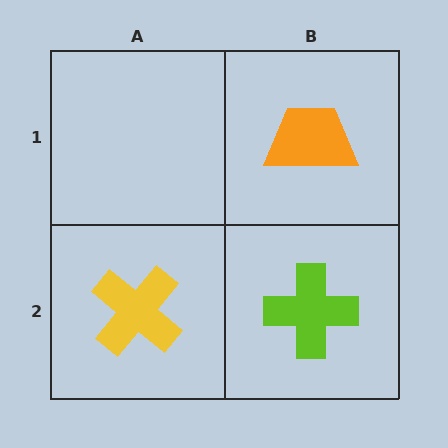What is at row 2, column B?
A lime cross.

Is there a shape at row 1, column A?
No, that cell is empty.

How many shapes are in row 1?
1 shape.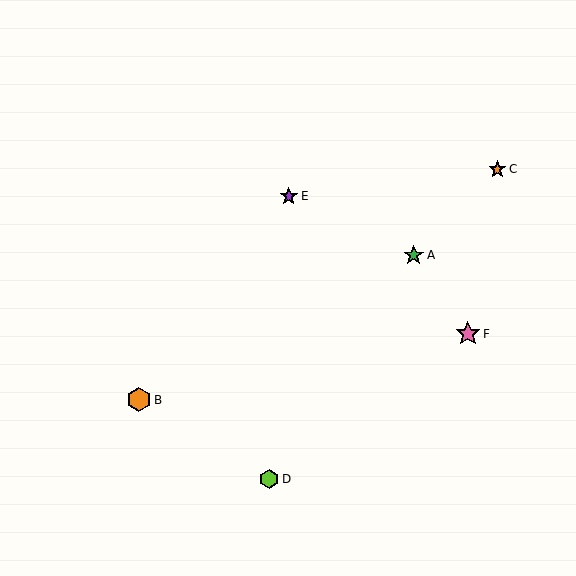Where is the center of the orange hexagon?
The center of the orange hexagon is at (139, 400).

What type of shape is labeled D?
Shape D is a lime hexagon.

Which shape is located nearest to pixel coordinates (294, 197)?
The purple star (labeled E) at (289, 196) is nearest to that location.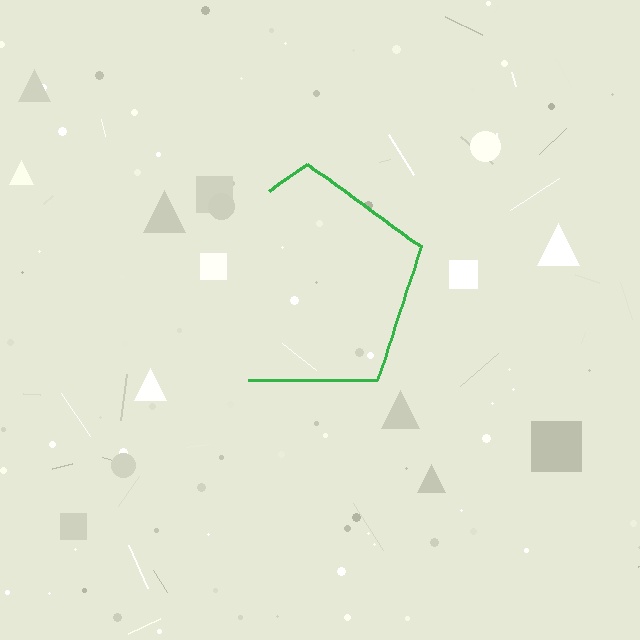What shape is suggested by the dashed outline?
The dashed outline suggests a pentagon.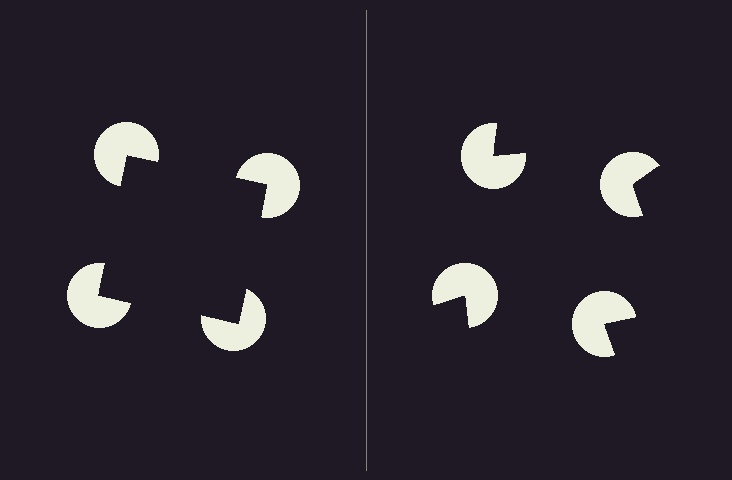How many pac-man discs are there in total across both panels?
8 — 4 on each side.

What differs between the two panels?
The pac-man discs are positioned identically on both sides; only the wedge orientations differ. On the left they align to a square; on the right they are misaligned.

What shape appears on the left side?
An illusory square.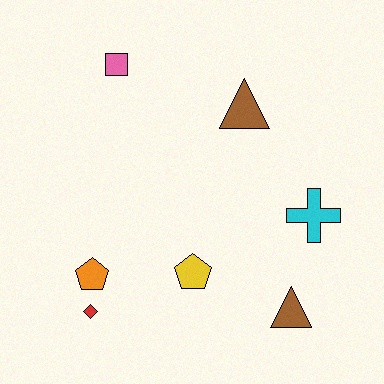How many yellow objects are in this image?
There is 1 yellow object.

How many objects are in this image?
There are 7 objects.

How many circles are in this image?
There are no circles.